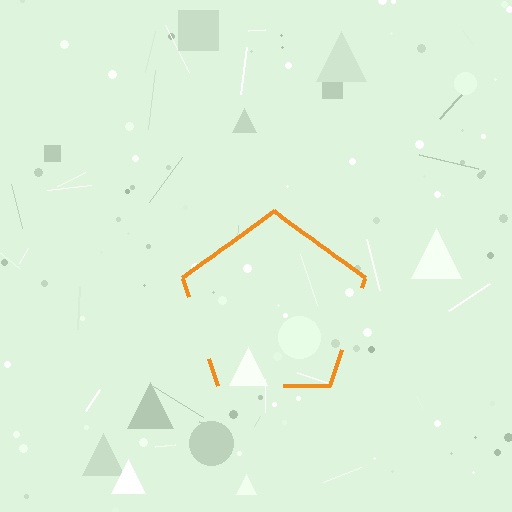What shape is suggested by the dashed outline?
The dashed outline suggests a pentagon.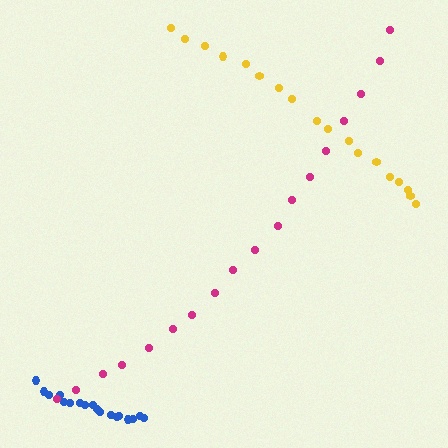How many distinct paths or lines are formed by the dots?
There are 3 distinct paths.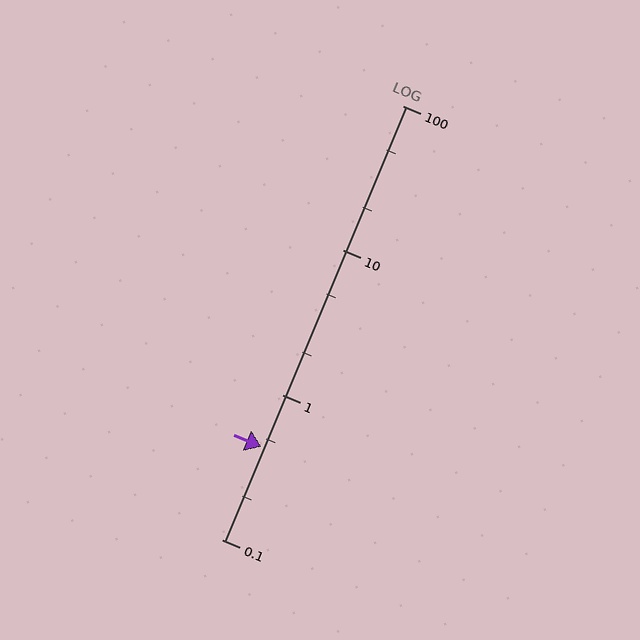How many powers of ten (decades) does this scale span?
The scale spans 3 decades, from 0.1 to 100.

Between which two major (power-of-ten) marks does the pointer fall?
The pointer is between 0.1 and 1.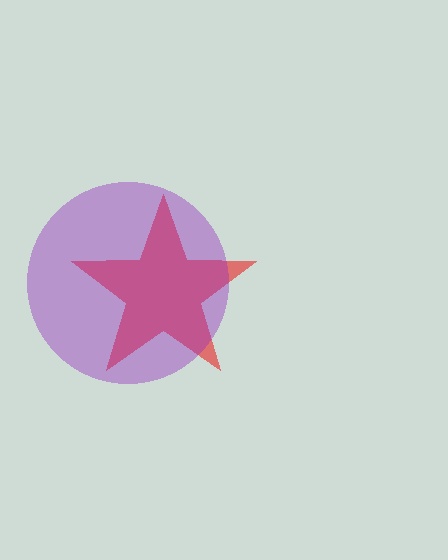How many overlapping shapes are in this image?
There are 2 overlapping shapes in the image.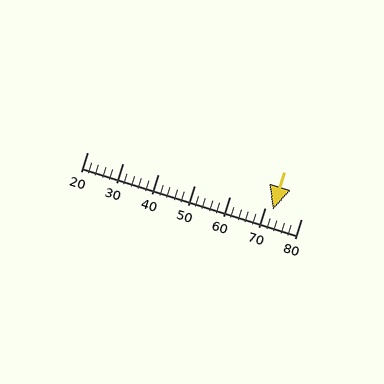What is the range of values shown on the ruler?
The ruler shows values from 20 to 80.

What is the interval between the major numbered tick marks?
The major tick marks are spaced 10 units apart.